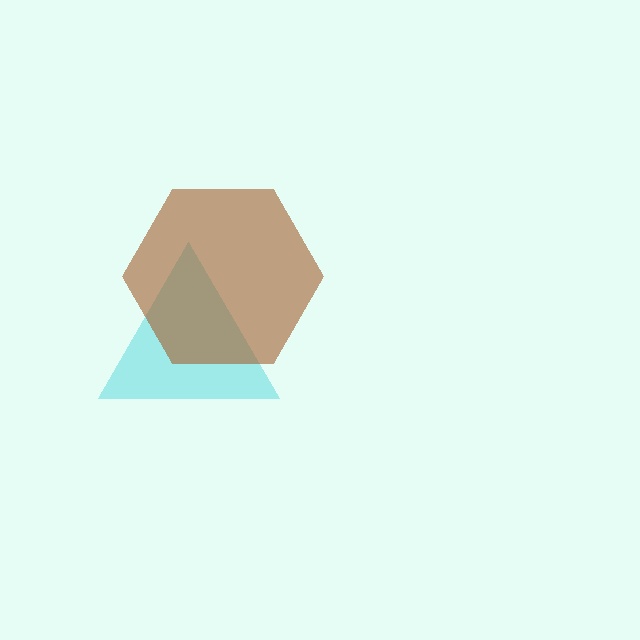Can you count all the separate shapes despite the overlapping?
Yes, there are 2 separate shapes.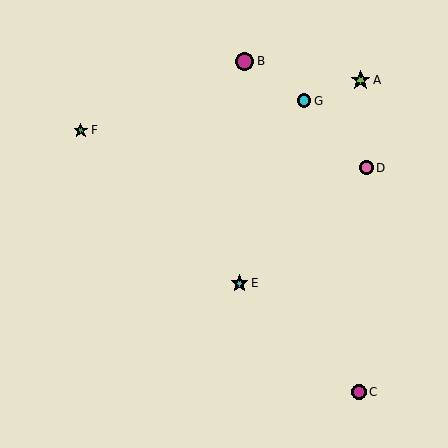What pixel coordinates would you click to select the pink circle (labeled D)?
Click at (366, 168) to select the pink circle D.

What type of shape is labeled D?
Shape D is a pink circle.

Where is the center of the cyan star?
The center of the cyan star is at (240, 283).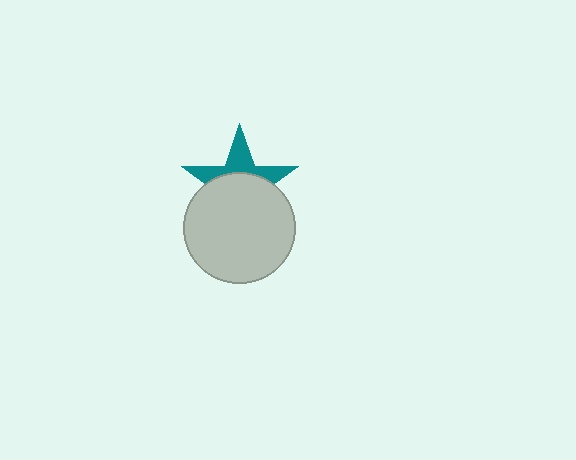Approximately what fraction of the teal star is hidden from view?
Roughly 60% of the teal star is hidden behind the light gray circle.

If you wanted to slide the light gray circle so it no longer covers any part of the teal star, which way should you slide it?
Slide it down — that is the most direct way to separate the two shapes.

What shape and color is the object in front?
The object in front is a light gray circle.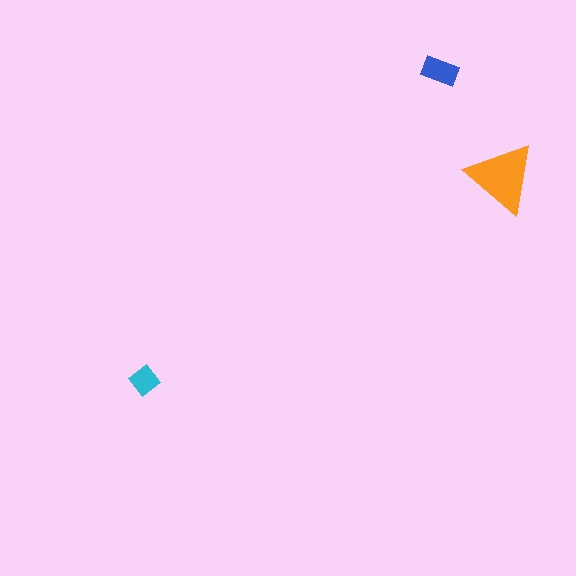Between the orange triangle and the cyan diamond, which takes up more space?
The orange triangle.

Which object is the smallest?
The cyan diamond.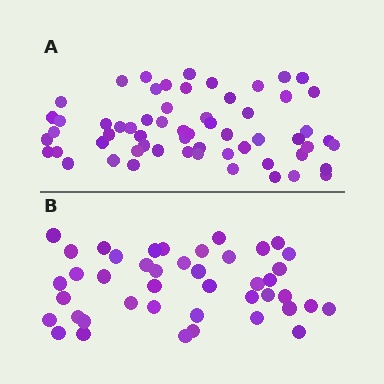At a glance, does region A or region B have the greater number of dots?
Region A (the top region) has more dots.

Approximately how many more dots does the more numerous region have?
Region A has approximately 15 more dots than region B.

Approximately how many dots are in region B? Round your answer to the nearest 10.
About 40 dots. (The exact count is 43, which rounds to 40.)